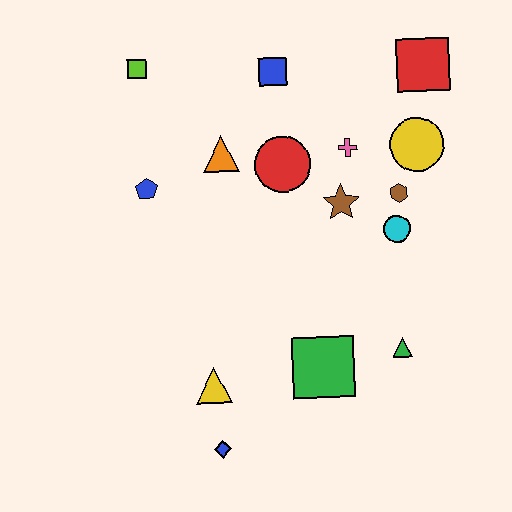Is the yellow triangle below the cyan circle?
Yes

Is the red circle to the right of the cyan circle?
No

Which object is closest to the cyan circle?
The brown hexagon is closest to the cyan circle.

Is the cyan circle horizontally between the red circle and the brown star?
No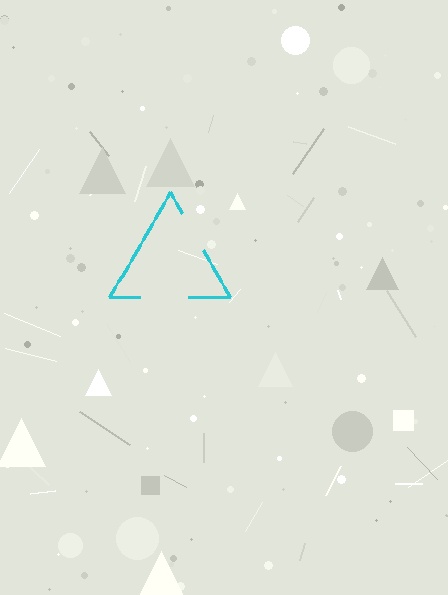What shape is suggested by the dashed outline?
The dashed outline suggests a triangle.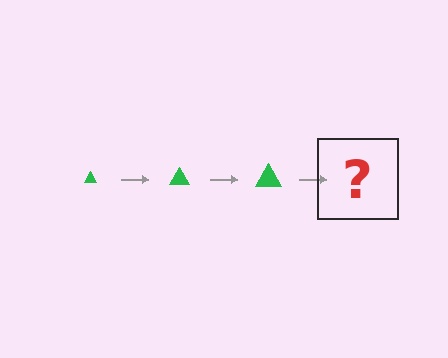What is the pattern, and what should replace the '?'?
The pattern is that the triangle gets progressively larger each step. The '?' should be a green triangle, larger than the previous one.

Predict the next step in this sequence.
The next step is a green triangle, larger than the previous one.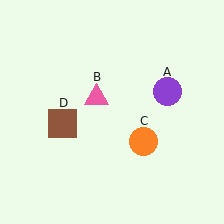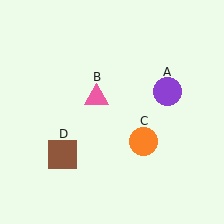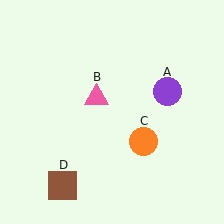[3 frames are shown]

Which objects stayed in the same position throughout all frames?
Purple circle (object A) and pink triangle (object B) and orange circle (object C) remained stationary.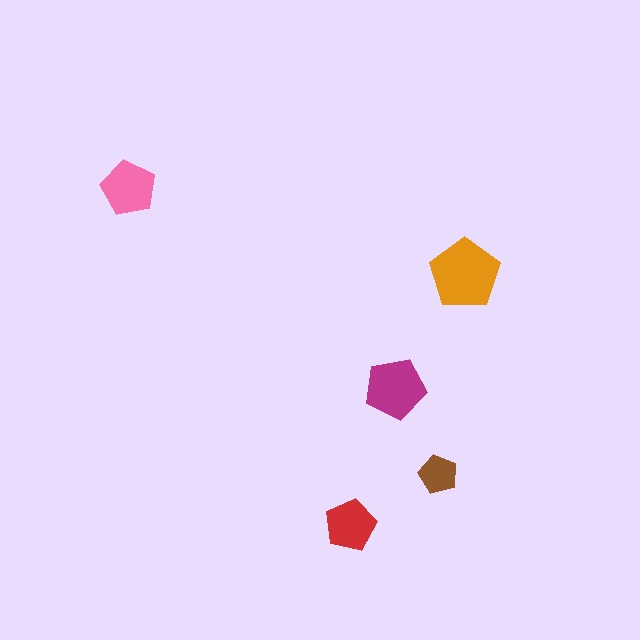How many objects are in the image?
There are 5 objects in the image.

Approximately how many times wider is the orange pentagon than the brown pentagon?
About 2 times wider.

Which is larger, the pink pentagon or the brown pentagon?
The pink one.